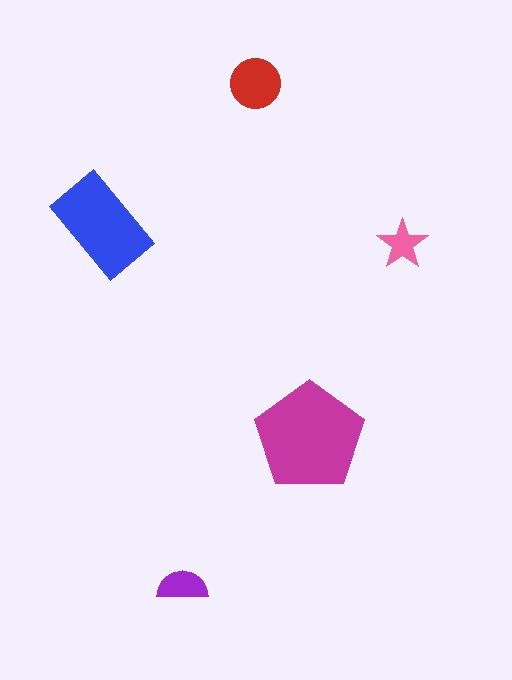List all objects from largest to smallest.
The magenta pentagon, the blue rectangle, the red circle, the purple semicircle, the pink star.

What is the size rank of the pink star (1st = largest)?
5th.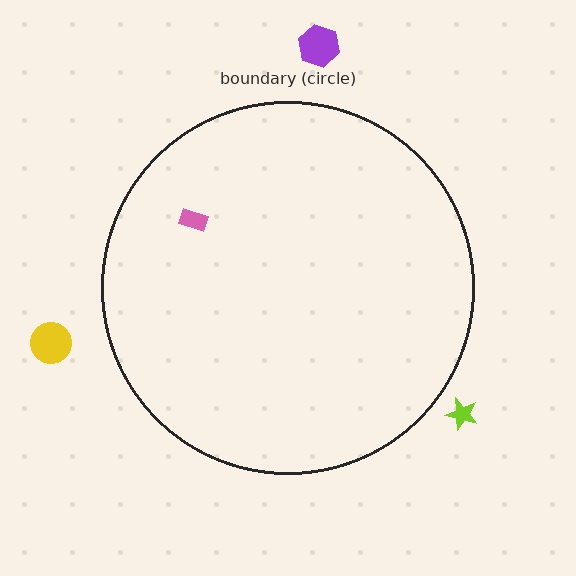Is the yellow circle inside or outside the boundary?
Outside.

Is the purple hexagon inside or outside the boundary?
Outside.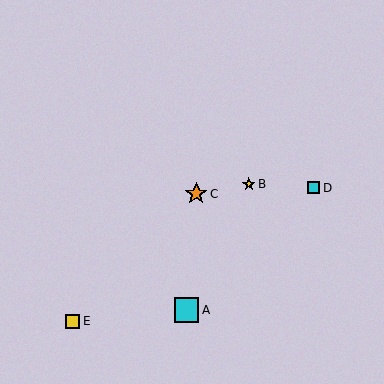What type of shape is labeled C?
Shape C is an orange star.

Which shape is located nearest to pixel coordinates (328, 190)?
The cyan square (labeled D) at (314, 188) is nearest to that location.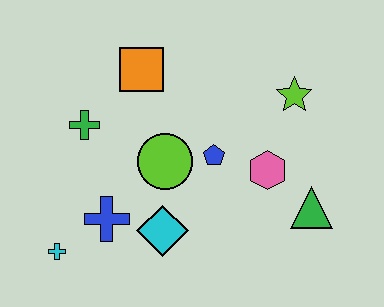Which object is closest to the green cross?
The orange square is closest to the green cross.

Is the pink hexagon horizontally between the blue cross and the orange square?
No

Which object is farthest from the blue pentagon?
The cyan cross is farthest from the blue pentagon.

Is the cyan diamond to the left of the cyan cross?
No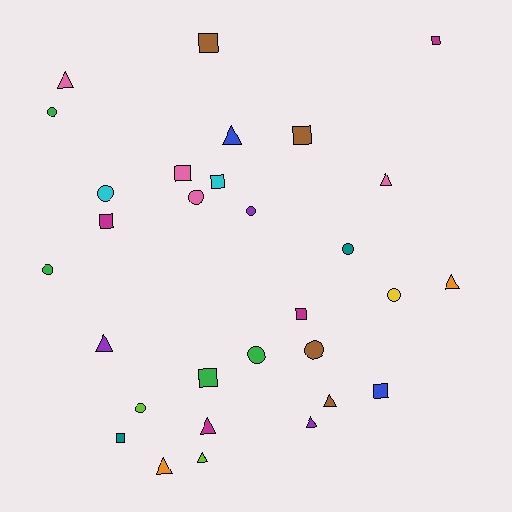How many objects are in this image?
There are 30 objects.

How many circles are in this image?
There are 10 circles.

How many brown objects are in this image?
There are 4 brown objects.